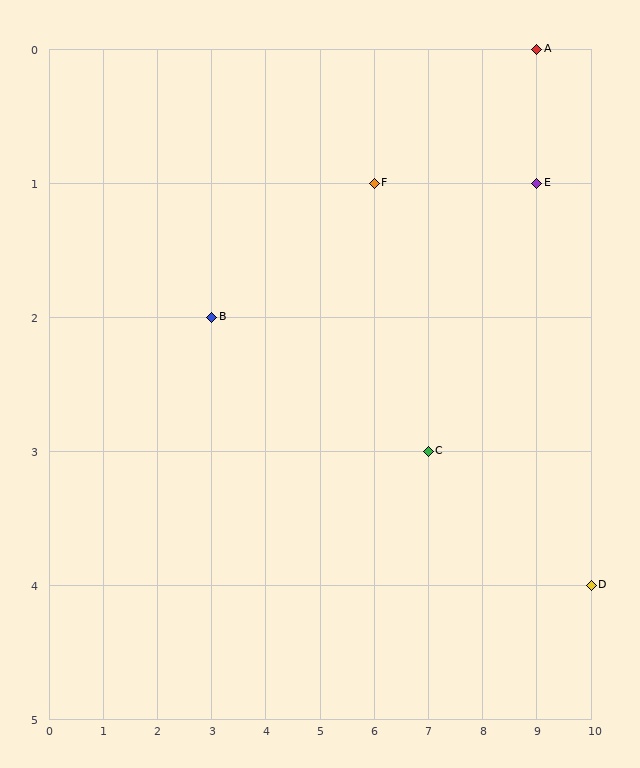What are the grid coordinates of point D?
Point D is at grid coordinates (10, 4).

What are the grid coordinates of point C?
Point C is at grid coordinates (7, 3).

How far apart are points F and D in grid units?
Points F and D are 4 columns and 3 rows apart (about 5.0 grid units diagonally).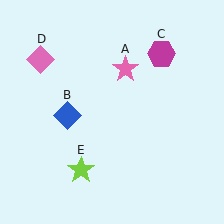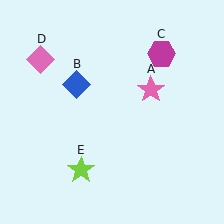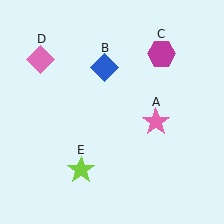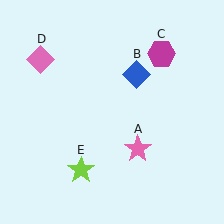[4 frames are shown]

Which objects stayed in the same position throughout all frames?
Magenta hexagon (object C) and pink diamond (object D) and lime star (object E) remained stationary.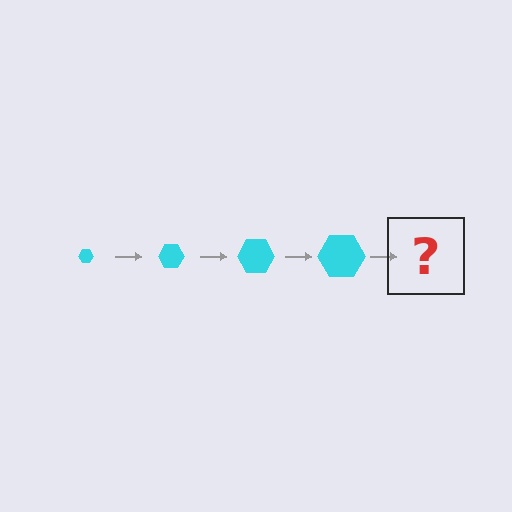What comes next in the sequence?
The next element should be a cyan hexagon, larger than the previous one.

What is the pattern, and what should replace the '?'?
The pattern is that the hexagon gets progressively larger each step. The '?' should be a cyan hexagon, larger than the previous one.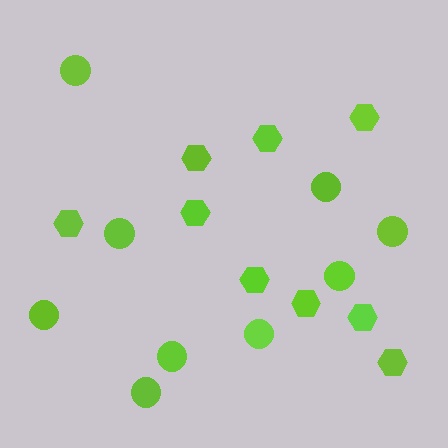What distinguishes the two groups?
There are 2 groups: one group of circles (9) and one group of hexagons (9).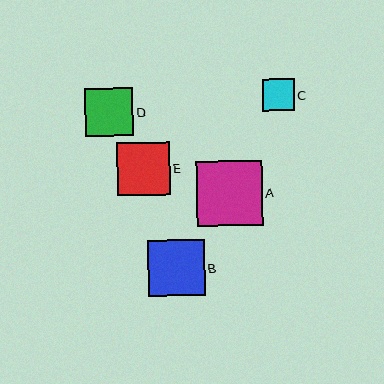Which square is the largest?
Square A is the largest with a size of approximately 65 pixels.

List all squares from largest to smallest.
From largest to smallest: A, B, E, D, C.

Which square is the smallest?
Square C is the smallest with a size of approximately 32 pixels.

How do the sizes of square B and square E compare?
Square B and square E are approximately the same size.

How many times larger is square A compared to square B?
Square A is approximately 1.1 times the size of square B.